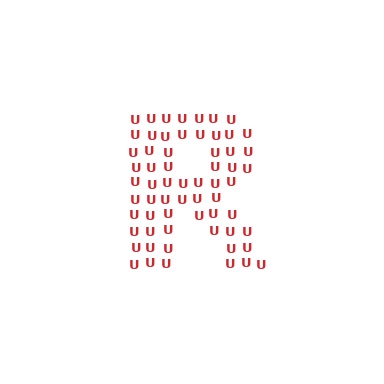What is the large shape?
The large shape is the letter R.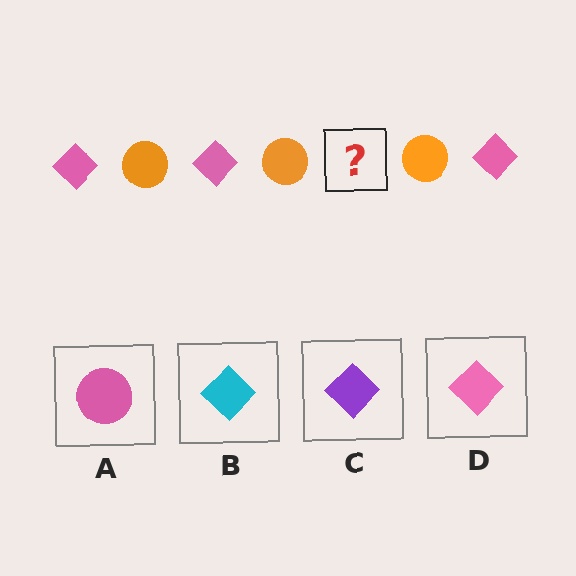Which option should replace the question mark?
Option D.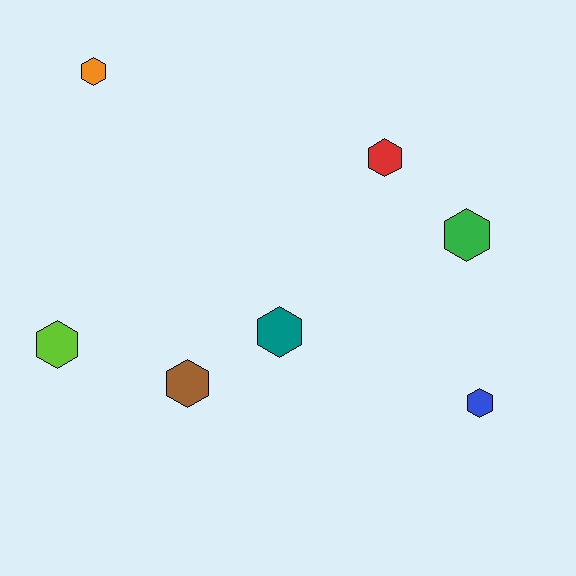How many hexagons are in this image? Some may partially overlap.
There are 7 hexagons.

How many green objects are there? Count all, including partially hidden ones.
There is 1 green object.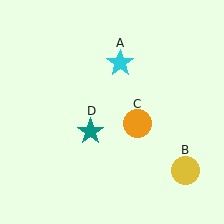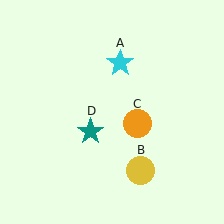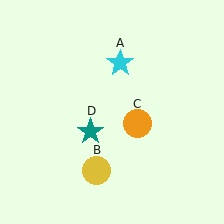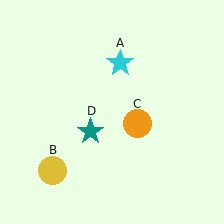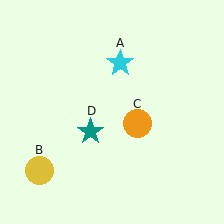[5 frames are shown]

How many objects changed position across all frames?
1 object changed position: yellow circle (object B).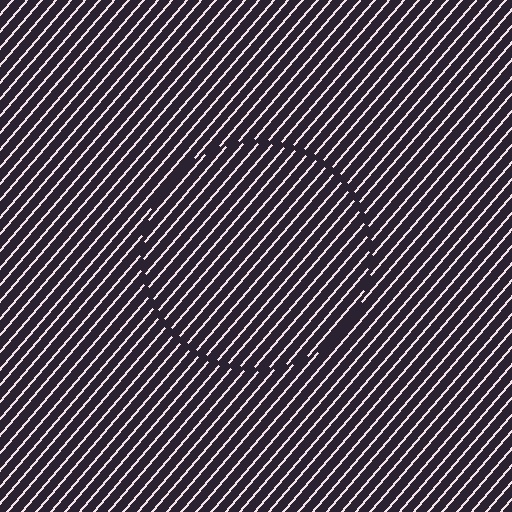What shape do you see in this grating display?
An illusory circle. The interior of the shape contains the same grating, shifted by half a period — the contour is defined by the phase discontinuity where line-ends from the inner and outer gratings abut.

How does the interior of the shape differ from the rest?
The interior of the shape contains the same grating, shifted by half a period — the contour is defined by the phase discontinuity where line-ends from the inner and outer gratings abut.